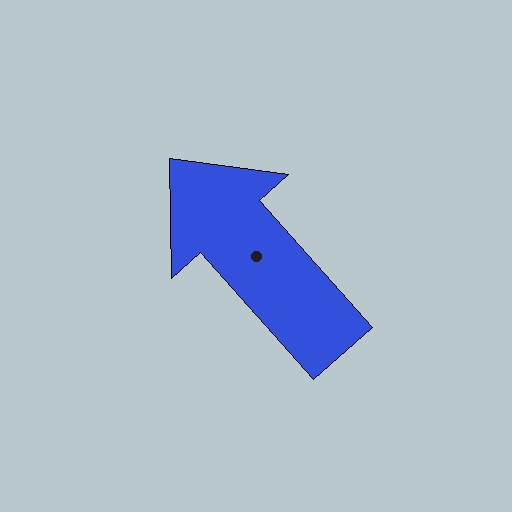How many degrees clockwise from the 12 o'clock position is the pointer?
Approximately 318 degrees.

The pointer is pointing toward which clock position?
Roughly 11 o'clock.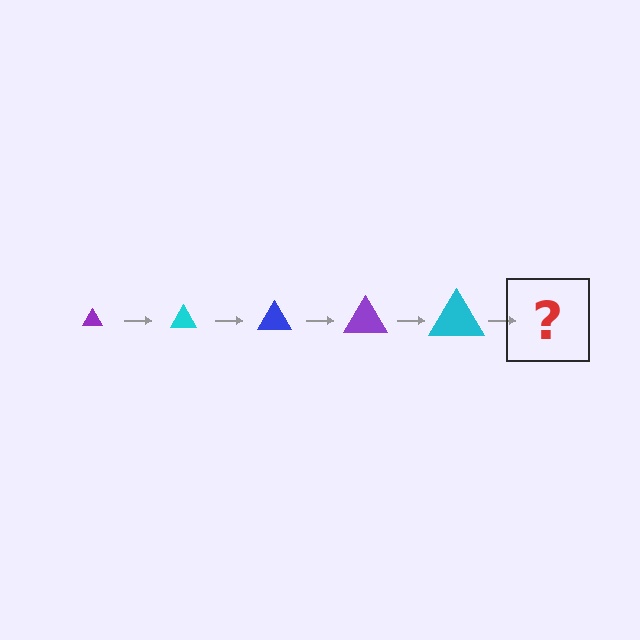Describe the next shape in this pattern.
It should be a blue triangle, larger than the previous one.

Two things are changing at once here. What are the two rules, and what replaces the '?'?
The two rules are that the triangle grows larger each step and the color cycles through purple, cyan, and blue. The '?' should be a blue triangle, larger than the previous one.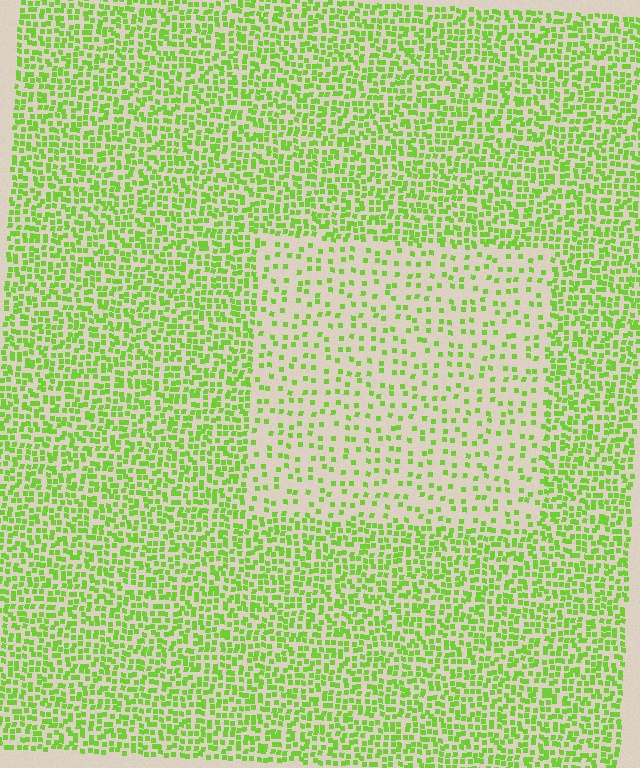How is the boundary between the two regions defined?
The boundary is defined by a change in element density (approximately 2.5x ratio). All elements are the same color, size, and shape.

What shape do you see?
I see a rectangle.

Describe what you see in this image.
The image contains small lime elements arranged at two different densities. A rectangle-shaped region is visible where the elements are less densely packed than the surrounding area.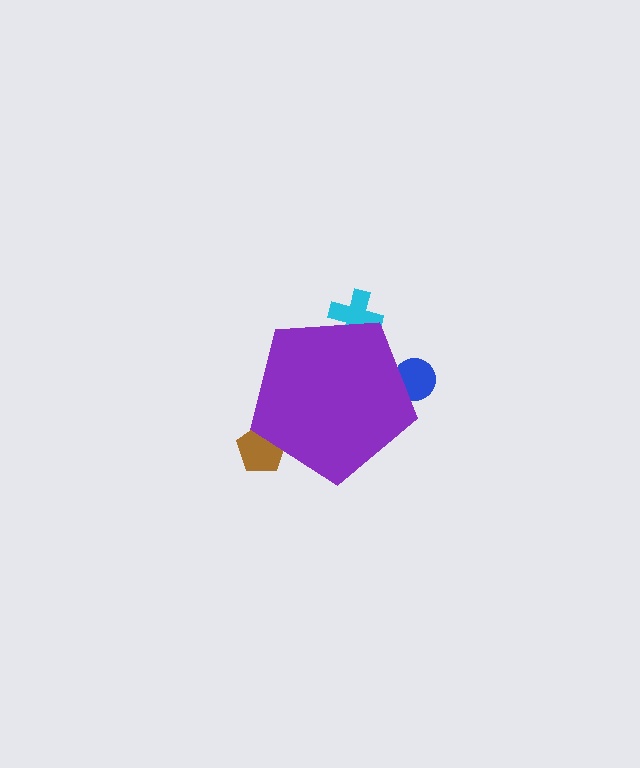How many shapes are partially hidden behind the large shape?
3 shapes are partially hidden.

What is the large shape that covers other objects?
A purple pentagon.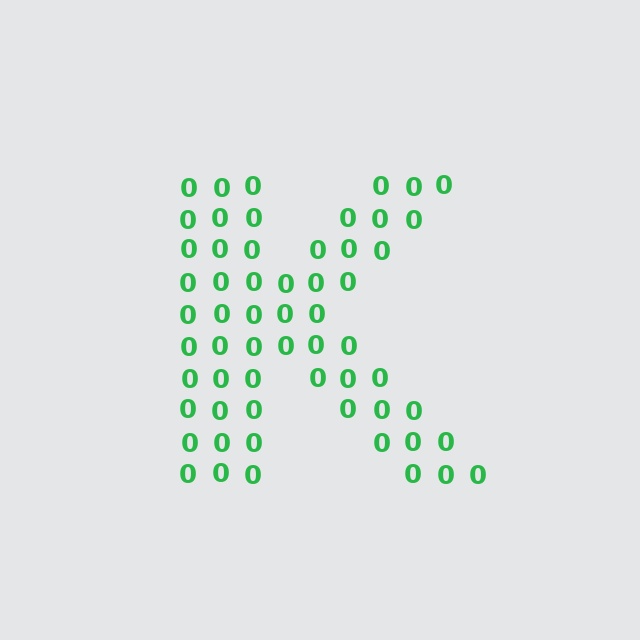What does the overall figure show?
The overall figure shows the letter K.